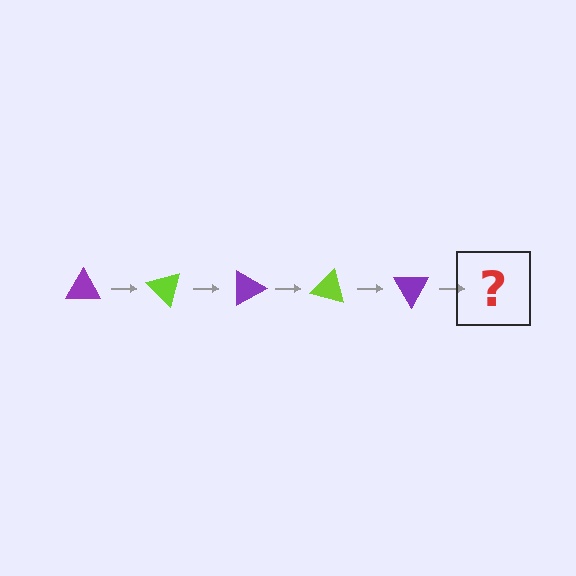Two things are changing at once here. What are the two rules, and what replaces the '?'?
The two rules are that it rotates 45 degrees each step and the color cycles through purple and lime. The '?' should be a lime triangle, rotated 225 degrees from the start.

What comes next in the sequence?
The next element should be a lime triangle, rotated 225 degrees from the start.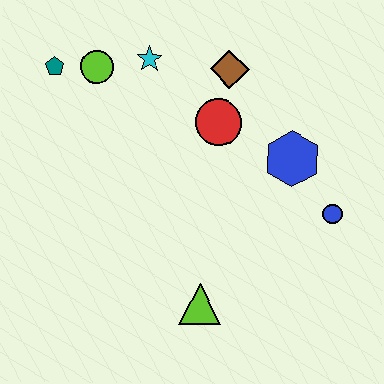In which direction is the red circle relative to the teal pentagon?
The red circle is to the right of the teal pentagon.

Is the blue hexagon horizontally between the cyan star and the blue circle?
Yes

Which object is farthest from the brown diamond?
The lime triangle is farthest from the brown diamond.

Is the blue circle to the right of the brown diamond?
Yes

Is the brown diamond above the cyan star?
No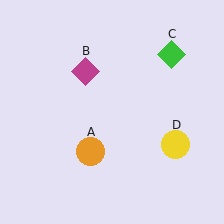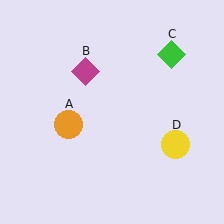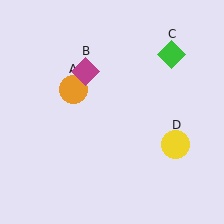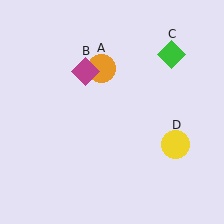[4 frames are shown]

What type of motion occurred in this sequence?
The orange circle (object A) rotated clockwise around the center of the scene.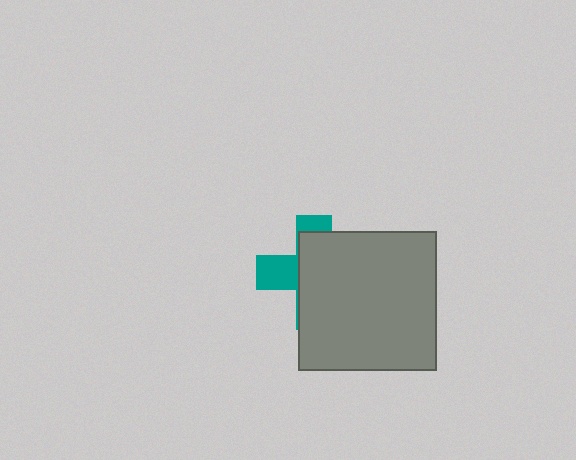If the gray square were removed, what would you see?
You would see the complete teal cross.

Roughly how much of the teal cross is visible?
A small part of it is visible (roughly 31%).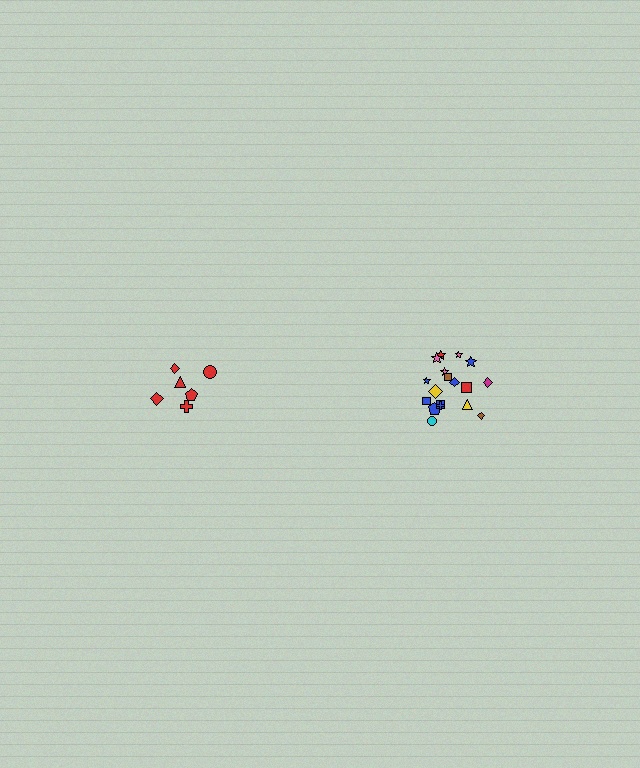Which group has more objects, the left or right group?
The right group.